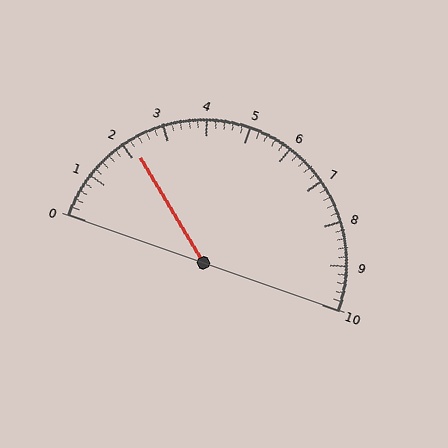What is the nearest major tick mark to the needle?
The nearest major tick mark is 2.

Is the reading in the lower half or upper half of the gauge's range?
The reading is in the lower half of the range (0 to 10).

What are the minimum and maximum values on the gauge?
The gauge ranges from 0 to 10.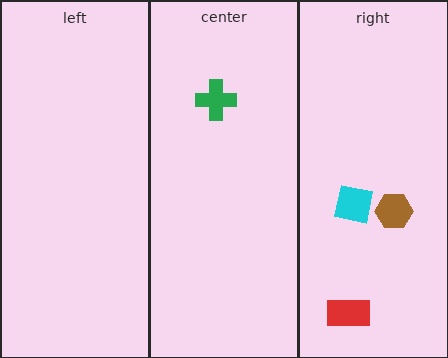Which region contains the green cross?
The center region.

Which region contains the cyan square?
The right region.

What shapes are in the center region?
The green cross.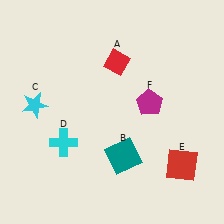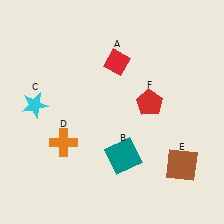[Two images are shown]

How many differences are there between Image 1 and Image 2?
There are 3 differences between the two images.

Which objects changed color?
D changed from cyan to orange. E changed from red to brown. F changed from magenta to red.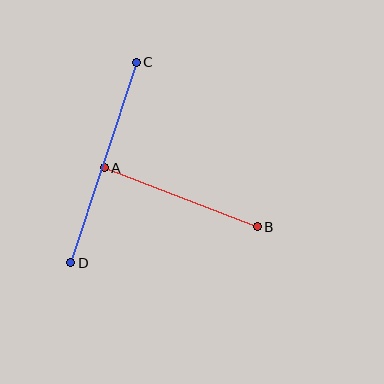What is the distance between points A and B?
The distance is approximately 164 pixels.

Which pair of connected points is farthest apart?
Points C and D are farthest apart.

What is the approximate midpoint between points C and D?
The midpoint is at approximately (103, 162) pixels.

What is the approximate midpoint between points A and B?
The midpoint is at approximately (181, 197) pixels.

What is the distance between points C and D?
The distance is approximately 211 pixels.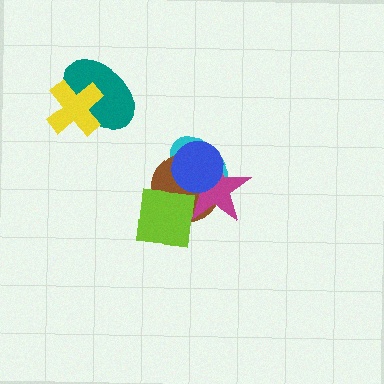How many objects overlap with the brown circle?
4 objects overlap with the brown circle.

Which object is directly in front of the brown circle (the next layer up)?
The magenta star is directly in front of the brown circle.